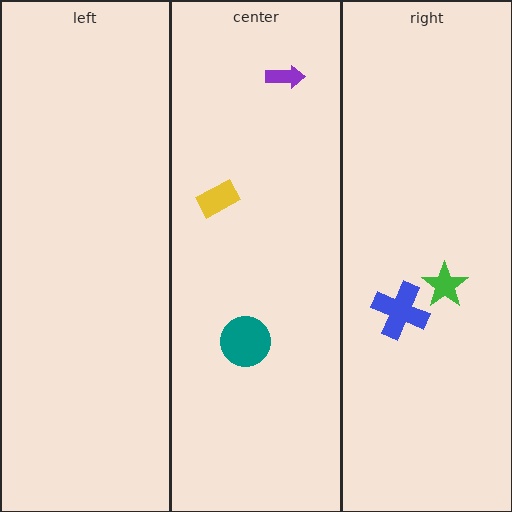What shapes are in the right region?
The blue cross, the green star.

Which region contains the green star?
The right region.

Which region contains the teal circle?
The center region.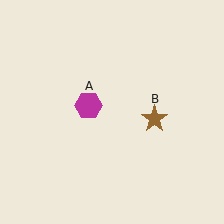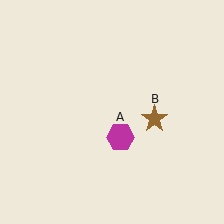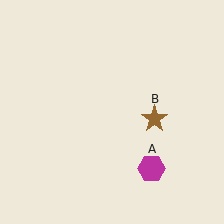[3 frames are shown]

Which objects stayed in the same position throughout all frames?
Brown star (object B) remained stationary.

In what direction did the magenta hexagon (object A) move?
The magenta hexagon (object A) moved down and to the right.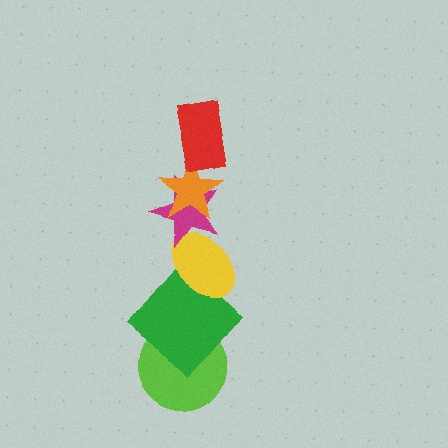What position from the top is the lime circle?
The lime circle is 6th from the top.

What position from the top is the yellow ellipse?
The yellow ellipse is 4th from the top.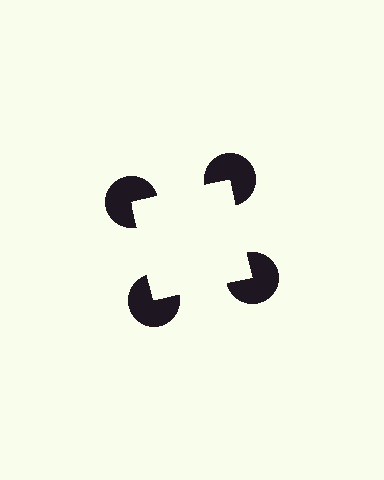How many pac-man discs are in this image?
There are 4 — one at each vertex of the illusory square.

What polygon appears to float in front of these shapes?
An illusory square — its edges are inferred from the aligned wedge cuts in the pac-man discs, not physically drawn.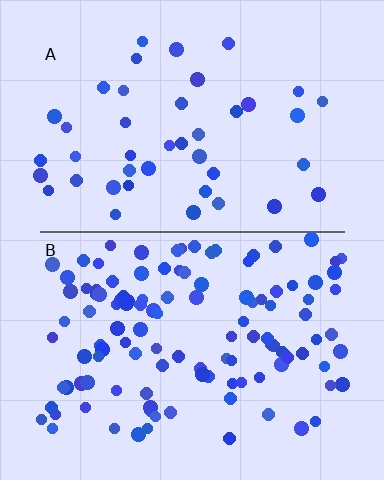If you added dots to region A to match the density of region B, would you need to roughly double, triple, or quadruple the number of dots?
Approximately triple.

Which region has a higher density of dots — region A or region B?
B (the bottom).